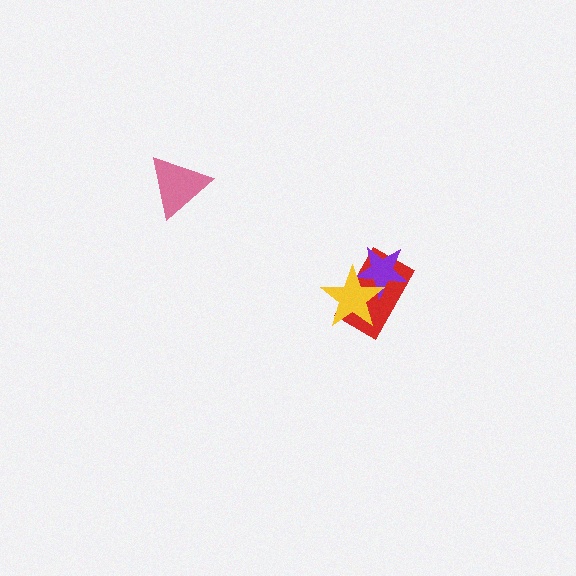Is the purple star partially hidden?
Yes, it is partially covered by another shape.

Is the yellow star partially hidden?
No, no other shape covers it.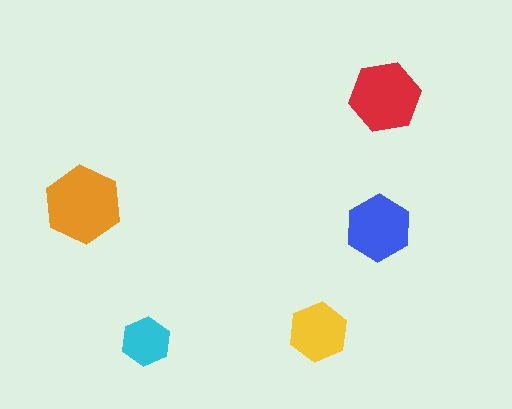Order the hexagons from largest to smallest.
the orange one, the red one, the blue one, the yellow one, the cyan one.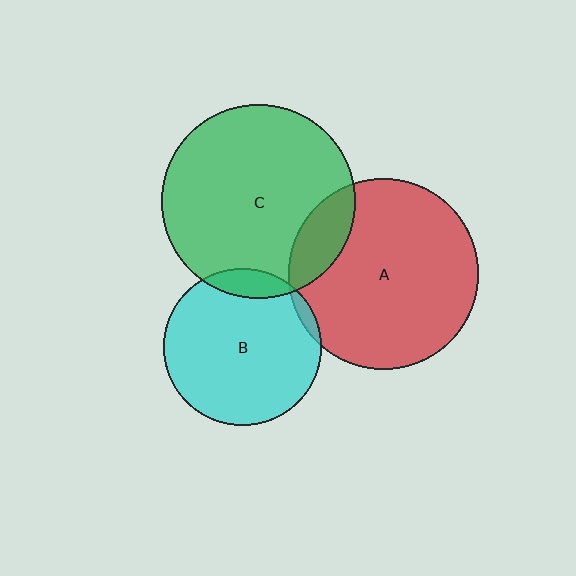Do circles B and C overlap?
Yes.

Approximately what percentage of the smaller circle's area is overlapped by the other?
Approximately 10%.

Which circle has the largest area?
Circle C (green).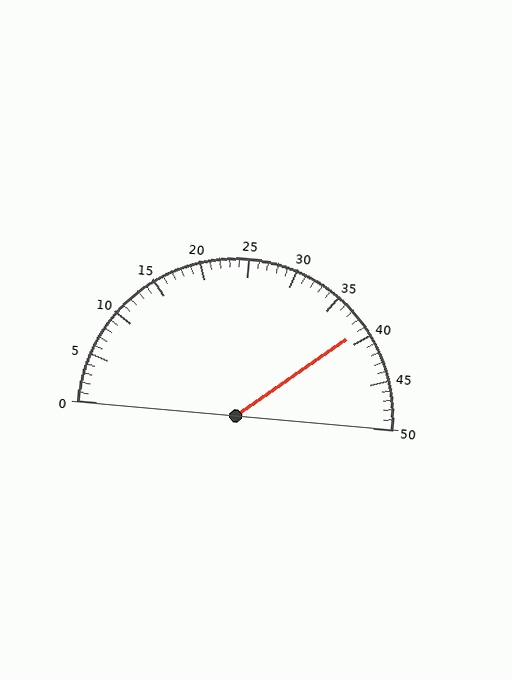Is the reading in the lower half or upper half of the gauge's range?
The reading is in the upper half of the range (0 to 50).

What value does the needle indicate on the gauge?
The needle indicates approximately 39.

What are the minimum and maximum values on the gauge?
The gauge ranges from 0 to 50.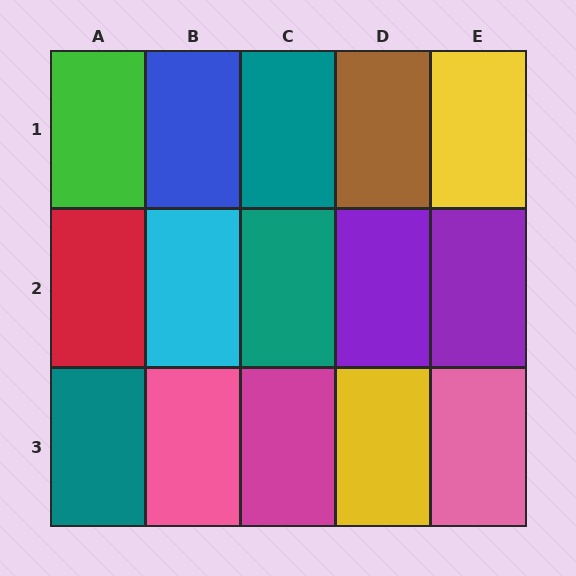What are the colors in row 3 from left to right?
Teal, pink, magenta, yellow, pink.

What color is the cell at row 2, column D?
Purple.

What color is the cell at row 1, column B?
Blue.